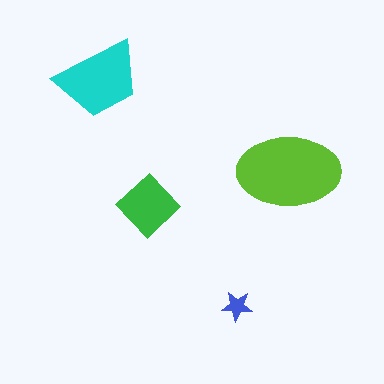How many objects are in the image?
There are 4 objects in the image.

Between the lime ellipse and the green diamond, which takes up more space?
The lime ellipse.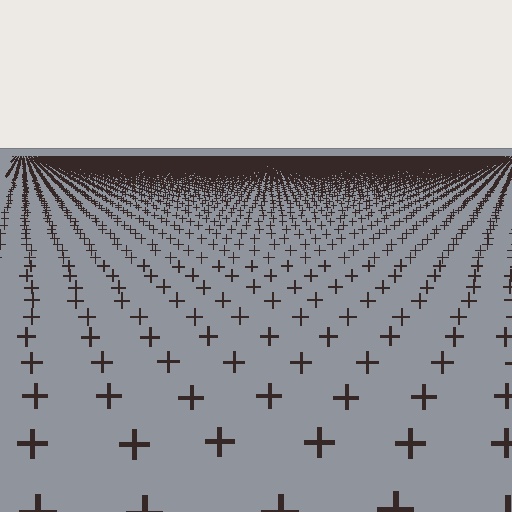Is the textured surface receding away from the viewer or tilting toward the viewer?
The surface is receding away from the viewer. Texture elements get smaller and denser toward the top.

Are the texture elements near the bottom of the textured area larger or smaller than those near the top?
Larger. Near the bottom, elements are closer to the viewer and appear at a bigger on-screen size.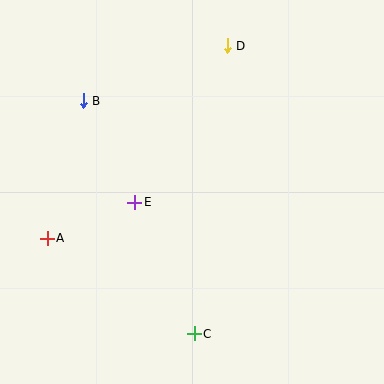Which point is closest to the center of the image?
Point E at (135, 203) is closest to the center.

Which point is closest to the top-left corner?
Point B is closest to the top-left corner.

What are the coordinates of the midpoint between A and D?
The midpoint between A and D is at (137, 142).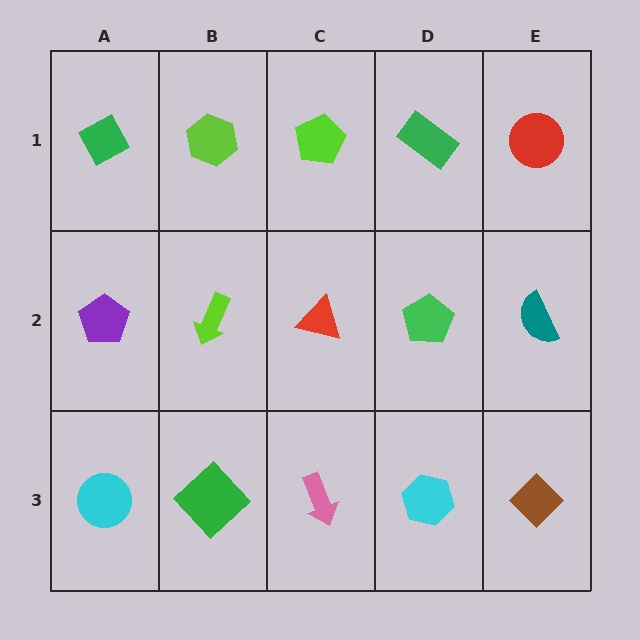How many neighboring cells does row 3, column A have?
2.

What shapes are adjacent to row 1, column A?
A purple pentagon (row 2, column A), a lime hexagon (row 1, column B).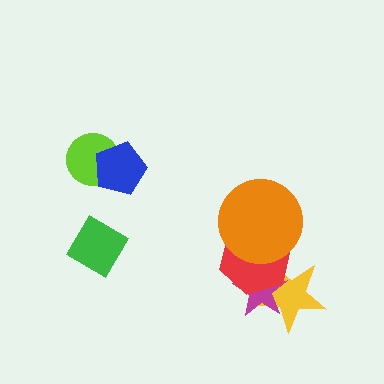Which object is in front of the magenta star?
The red hexagon is in front of the magenta star.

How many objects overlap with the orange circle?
1 object overlaps with the orange circle.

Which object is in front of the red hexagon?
The orange circle is in front of the red hexagon.